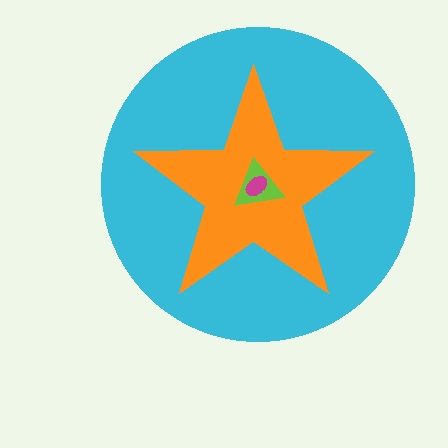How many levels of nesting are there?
4.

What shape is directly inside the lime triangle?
The magenta ellipse.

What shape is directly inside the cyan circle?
The orange star.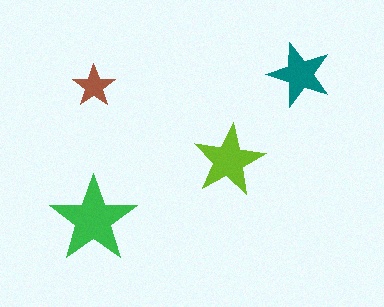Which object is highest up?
The teal star is topmost.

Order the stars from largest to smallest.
the green one, the lime one, the teal one, the brown one.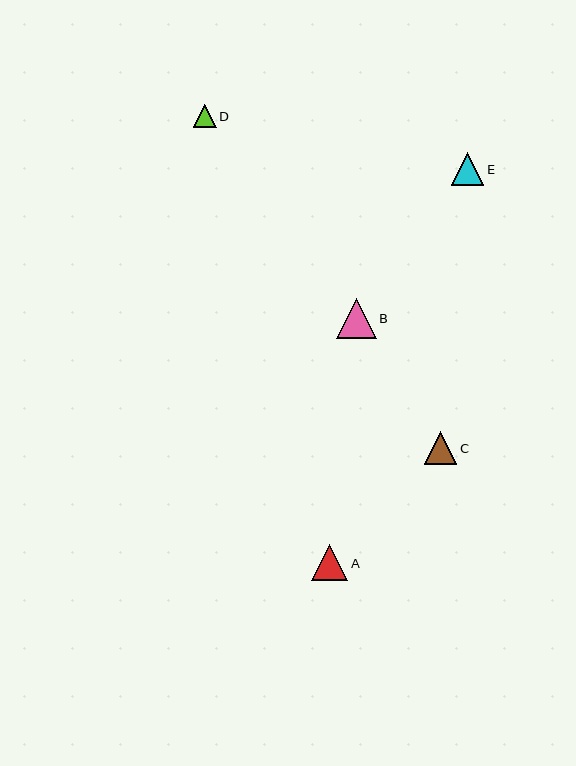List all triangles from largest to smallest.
From largest to smallest: B, A, C, E, D.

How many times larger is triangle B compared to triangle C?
Triangle B is approximately 1.2 times the size of triangle C.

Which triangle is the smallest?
Triangle D is the smallest with a size of approximately 23 pixels.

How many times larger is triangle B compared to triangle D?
Triangle B is approximately 1.7 times the size of triangle D.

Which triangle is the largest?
Triangle B is the largest with a size of approximately 40 pixels.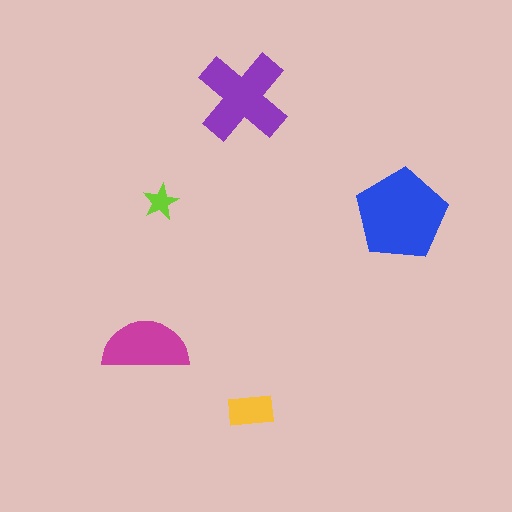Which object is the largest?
The blue pentagon.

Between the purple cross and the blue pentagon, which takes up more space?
The blue pentagon.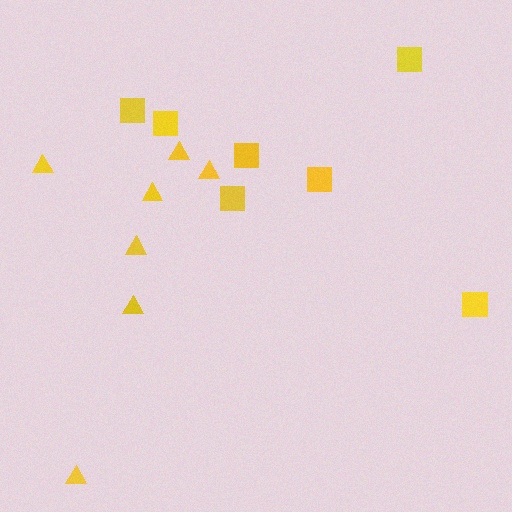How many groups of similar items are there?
There are 2 groups: one group of squares (7) and one group of triangles (7).